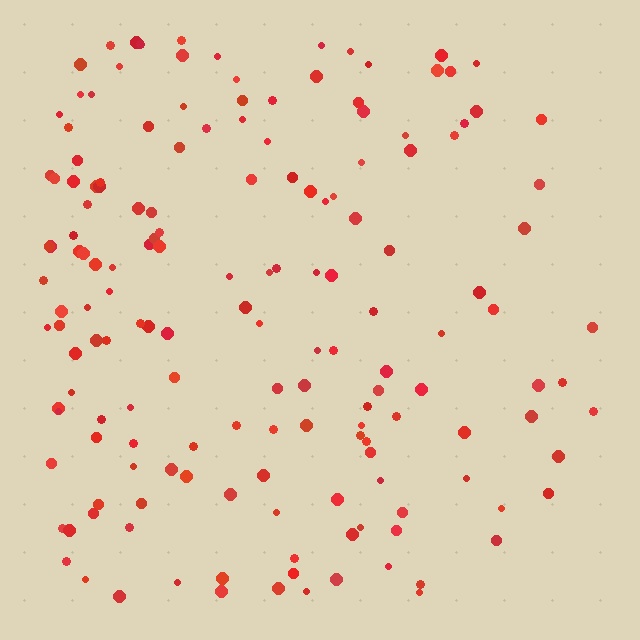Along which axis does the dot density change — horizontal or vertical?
Horizontal.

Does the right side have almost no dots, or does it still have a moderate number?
Still a moderate number, just noticeably fewer than the left.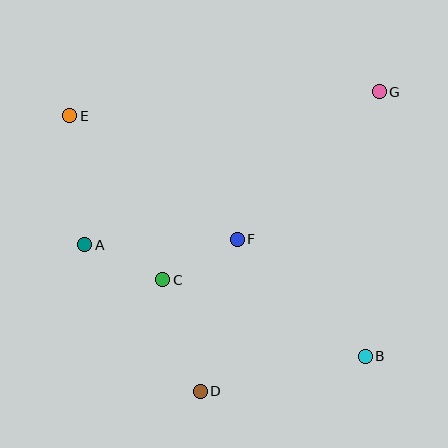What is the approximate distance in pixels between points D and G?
The distance between D and G is approximately 349 pixels.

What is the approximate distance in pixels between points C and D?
The distance between C and D is approximately 117 pixels.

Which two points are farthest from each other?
Points B and E are farthest from each other.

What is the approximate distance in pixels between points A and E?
The distance between A and E is approximately 130 pixels.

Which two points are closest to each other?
Points C and F are closest to each other.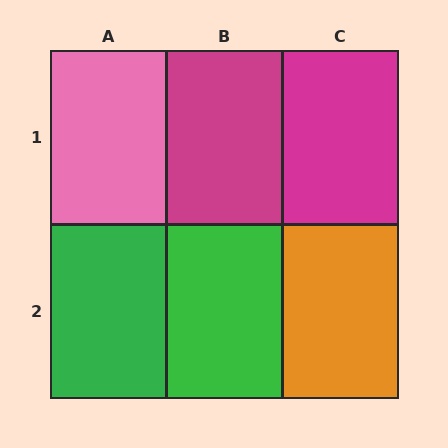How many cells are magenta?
2 cells are magenta.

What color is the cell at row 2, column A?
Green.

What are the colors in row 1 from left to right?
Pink, magenta, magenta.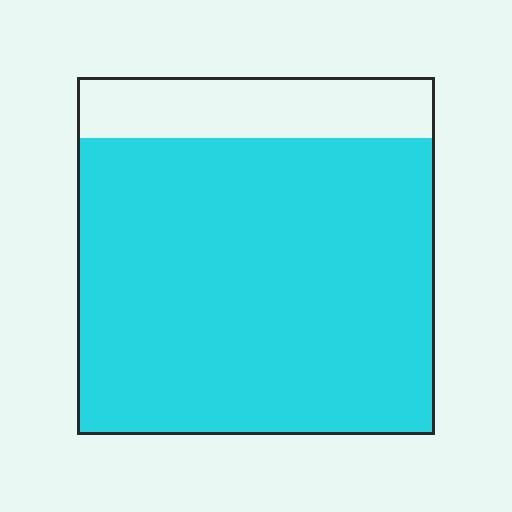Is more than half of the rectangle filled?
Yes.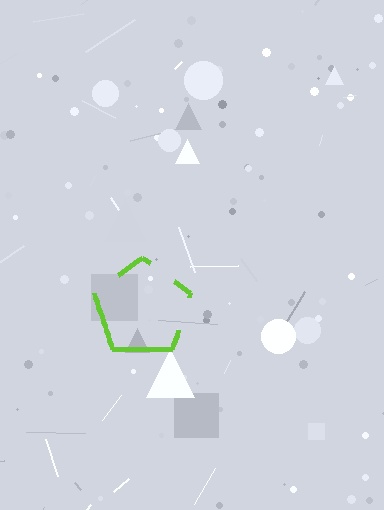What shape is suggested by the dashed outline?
The dashed outline suggests a pentagon.